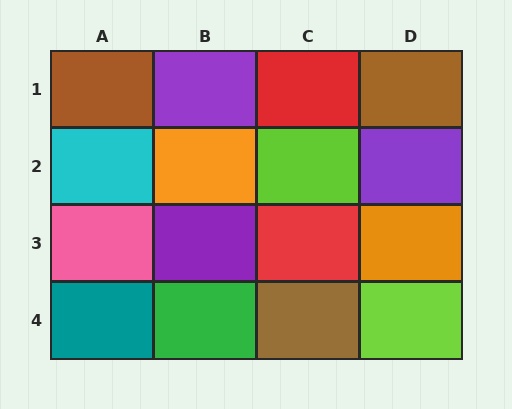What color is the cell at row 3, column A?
Pink.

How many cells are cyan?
1 cell is cyan.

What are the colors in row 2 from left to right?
Cyan, orange, lime, purple.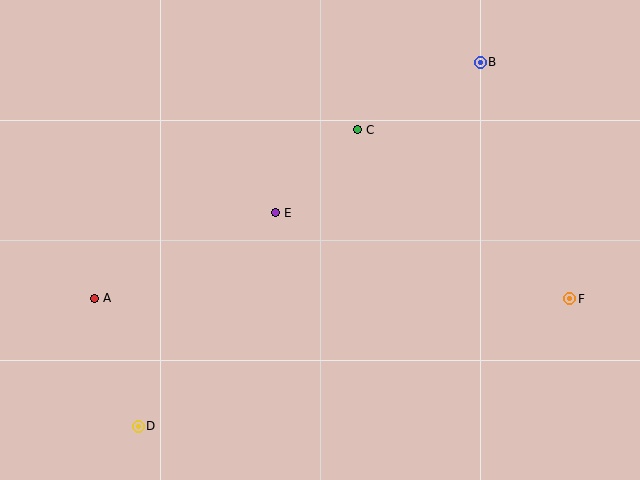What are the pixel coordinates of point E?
Point E is at (276, 213).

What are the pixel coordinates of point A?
Point A is at (95, 298).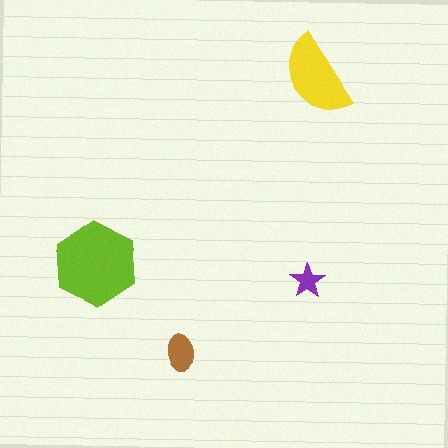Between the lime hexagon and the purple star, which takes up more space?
The lime hexagon.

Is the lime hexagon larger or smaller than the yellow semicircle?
Larger.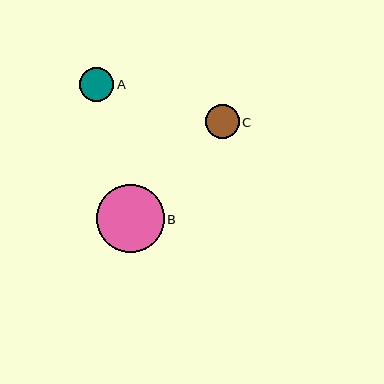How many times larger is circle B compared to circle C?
Circle B is approximately 2.0 times the size of circle C.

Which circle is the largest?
Circle B is the largest with a size of approximately 68 pixels.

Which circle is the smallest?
Circle C is the smallest with a size of approximately 34 pixels.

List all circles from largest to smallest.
From largest to smallest: B, A, C.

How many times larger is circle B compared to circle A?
Circle B is approximately 2.0 times the size of circle A.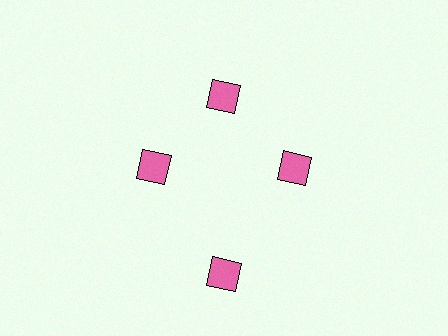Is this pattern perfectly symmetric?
No. The 4 pink diamonds are arranged in a ring, but one element near the 6 o'clock position is pushed outward from the center, breaking the 4-fold rotational symmetry.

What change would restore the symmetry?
The symmetry would be restored by moving it inward, back onto the ring so that all 4 diamonds sit at equal angles and equal distance from the center.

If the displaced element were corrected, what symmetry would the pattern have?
It would have 4-fold rotational symmetry — the pattern would map onto itself every 90 degrees.